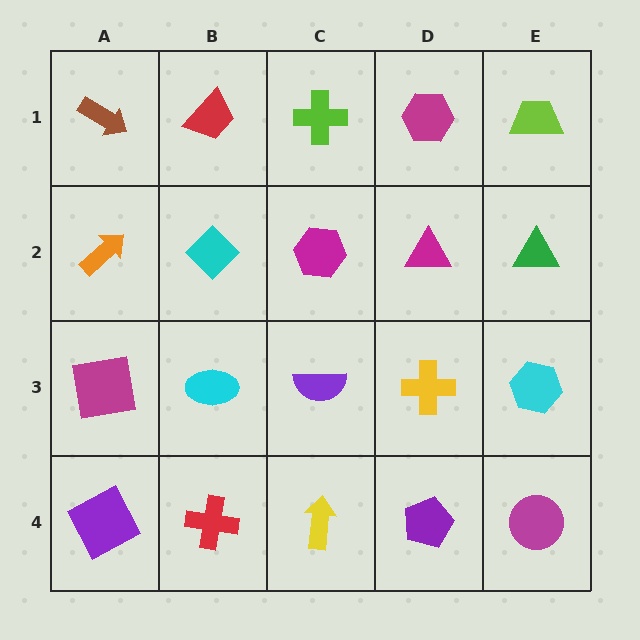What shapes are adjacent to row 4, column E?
A cyan hexagon (row 3, column E), a purple pentagon (row 4, column D).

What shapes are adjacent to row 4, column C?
A purple semicircle (row 3, column C), a red cross (row 4, column B), a purple pentagon (row 4, column D).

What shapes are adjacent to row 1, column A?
An orange arrow (row 2, column A), a red trapezoid (row 1, column B).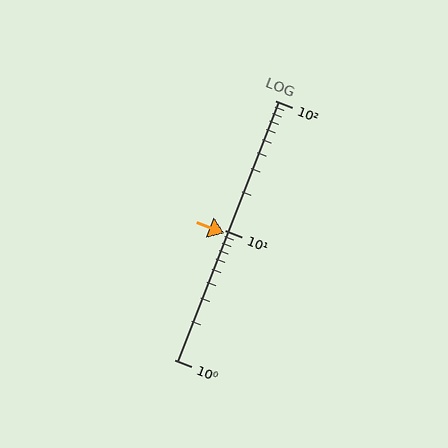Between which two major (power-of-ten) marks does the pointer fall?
The pointer is between 1 and 10.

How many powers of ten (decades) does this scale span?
The scale spans 2 decades, from 1 to 100.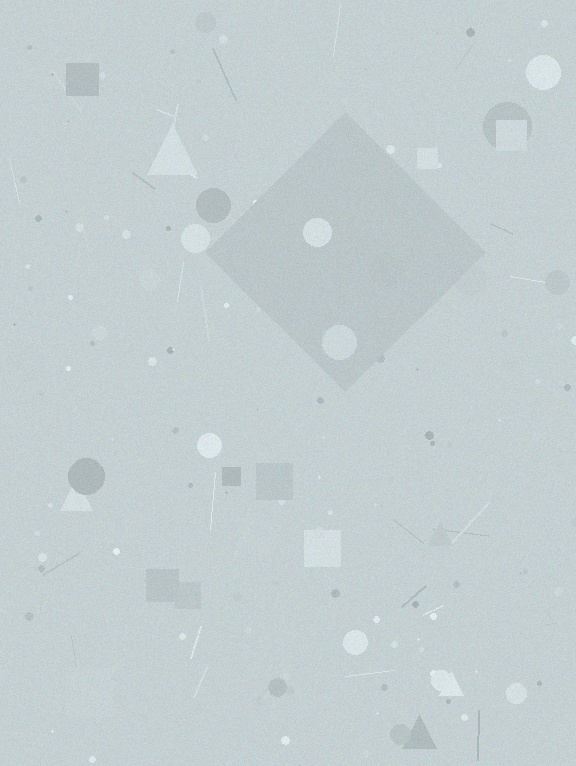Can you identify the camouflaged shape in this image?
The camouflaged shape is a diamond.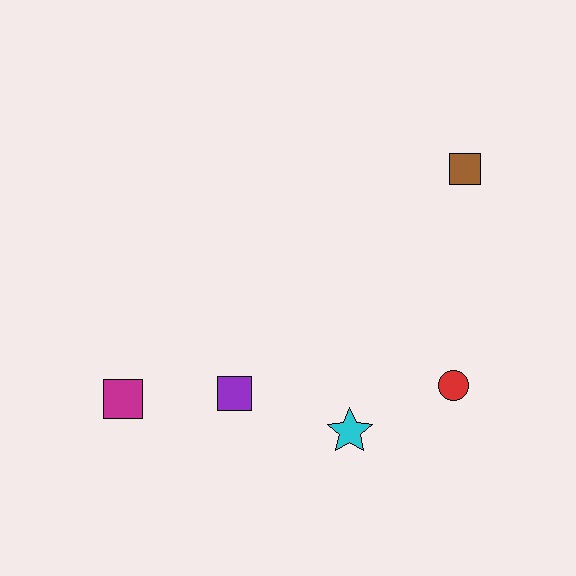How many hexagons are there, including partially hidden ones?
There are no hexagons.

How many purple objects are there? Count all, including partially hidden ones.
There is 1 purple object.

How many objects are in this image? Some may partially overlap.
There are 5 objects.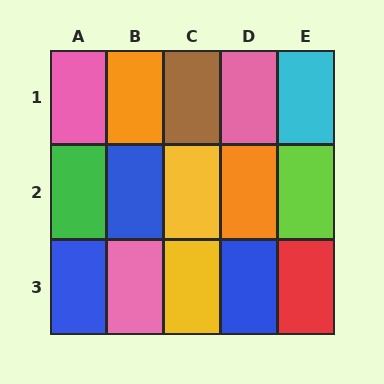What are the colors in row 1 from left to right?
Pink, orange, brown, pink, cyan.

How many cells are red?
1 cell is red.